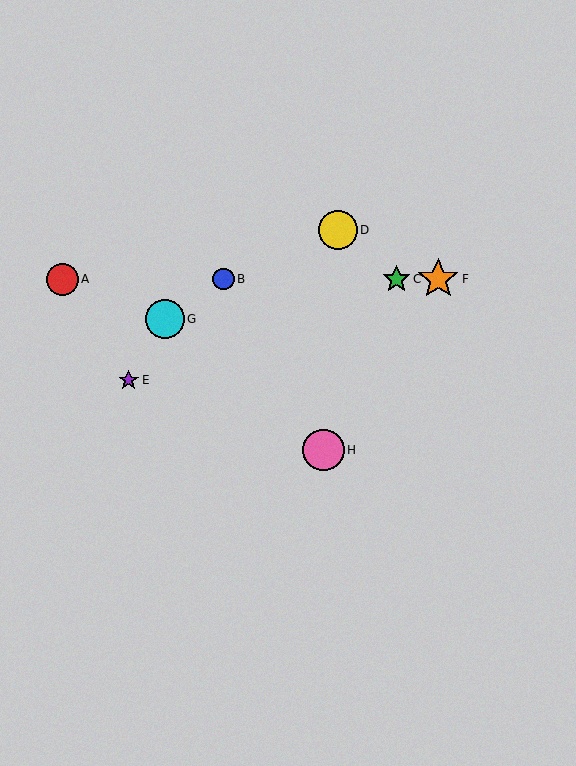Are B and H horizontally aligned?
No, B is at y≈279 and H is at y≈450.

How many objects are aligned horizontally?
4 objects (A, B, C, F) are aligned horizontally.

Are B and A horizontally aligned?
Yes, both are at y≈279.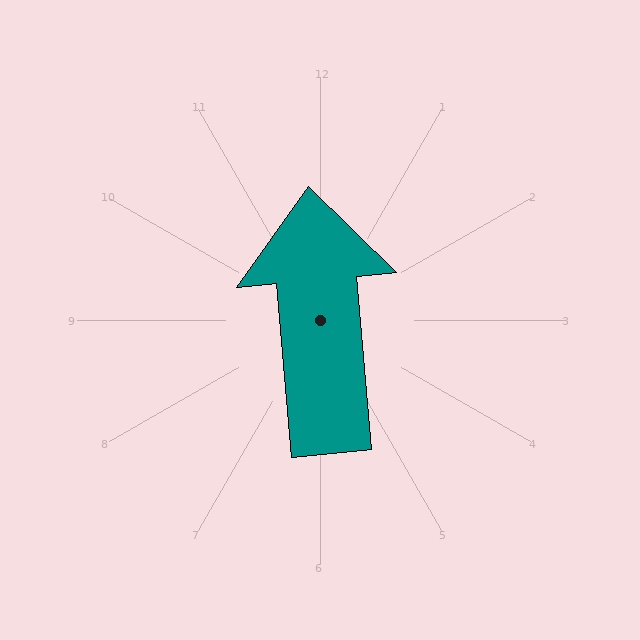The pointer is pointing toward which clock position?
Roughly 12 o'clock.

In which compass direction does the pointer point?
North.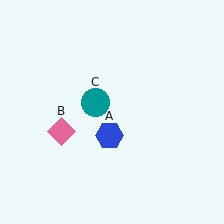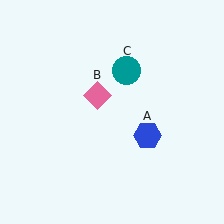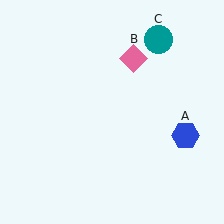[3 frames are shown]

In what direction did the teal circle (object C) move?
The teal circle (object C) moved up and to the right.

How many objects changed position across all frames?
3 objects changed position: blue hexagon (object A), pink diamond (object B), teal circle (object C).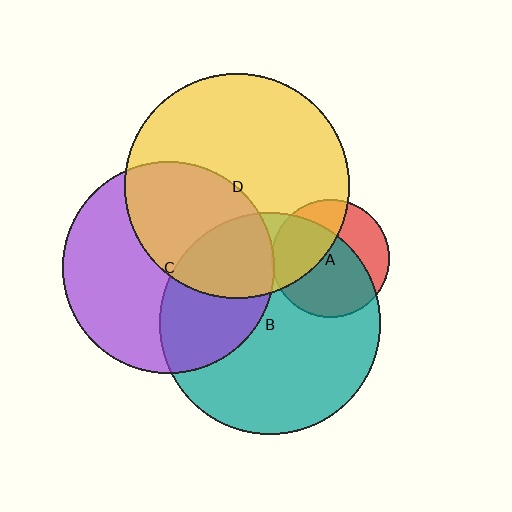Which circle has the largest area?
Circle D (yellow).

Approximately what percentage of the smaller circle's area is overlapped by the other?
Approximately 5%.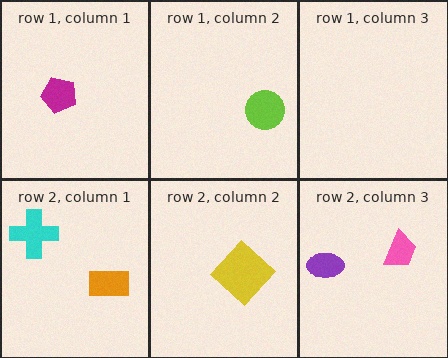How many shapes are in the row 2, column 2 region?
1.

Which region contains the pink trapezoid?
The row 2, column 3 region.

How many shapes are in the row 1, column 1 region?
1.